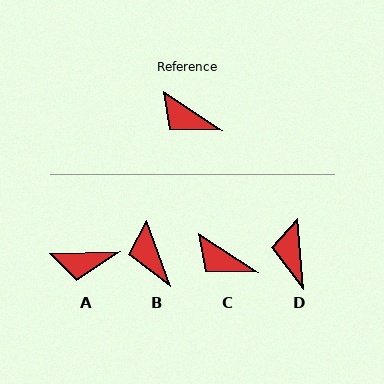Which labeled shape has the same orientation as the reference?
C.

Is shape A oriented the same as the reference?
No, it is off by about 35 degrees.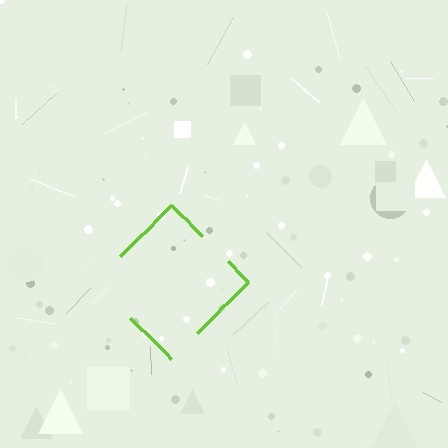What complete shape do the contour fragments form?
The contour fragments form a diamond.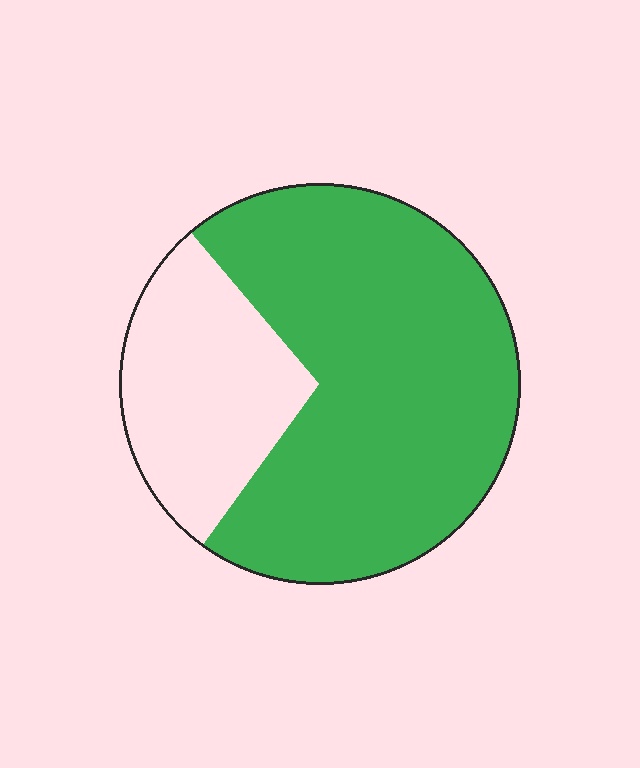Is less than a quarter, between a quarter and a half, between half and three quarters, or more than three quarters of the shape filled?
Between half and three quarters.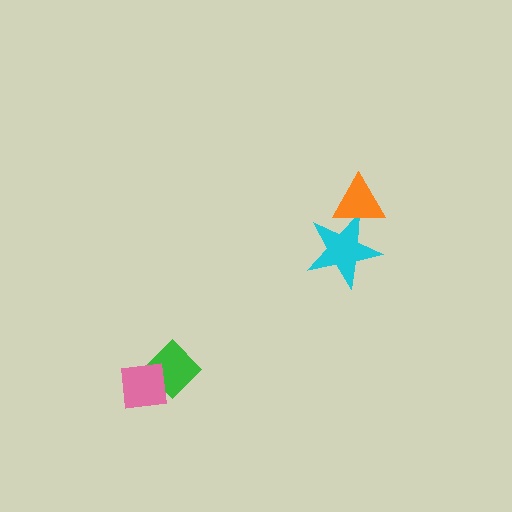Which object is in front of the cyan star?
The orange triangle is in front of the cyan star.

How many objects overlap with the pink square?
1 object overlaps with the pink square.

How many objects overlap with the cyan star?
1 object overlaps with the cyan star.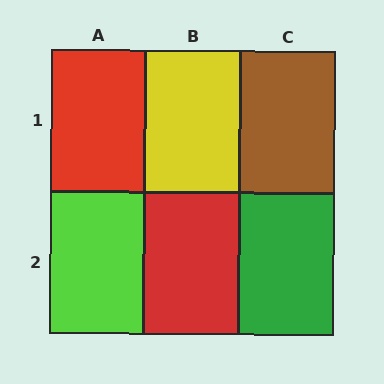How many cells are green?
1 cell is green.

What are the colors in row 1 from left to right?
Red, yellow, brown.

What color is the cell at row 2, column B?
Red.